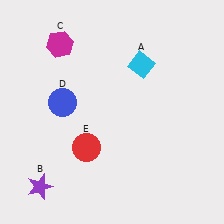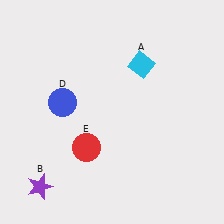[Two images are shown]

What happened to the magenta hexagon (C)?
The magenta hexagon (C) was removed in Image 2. It was in the top-left area of Image 1.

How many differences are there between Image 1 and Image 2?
There is 1 difference between the two images.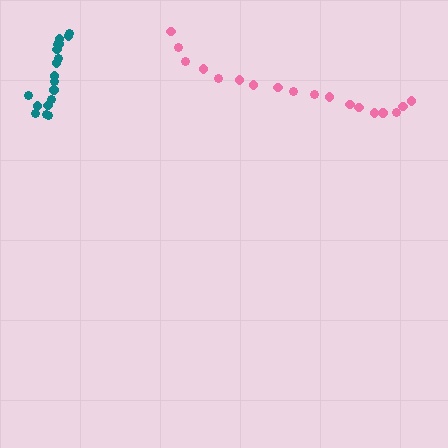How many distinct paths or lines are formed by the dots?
There are 2 distinct paths.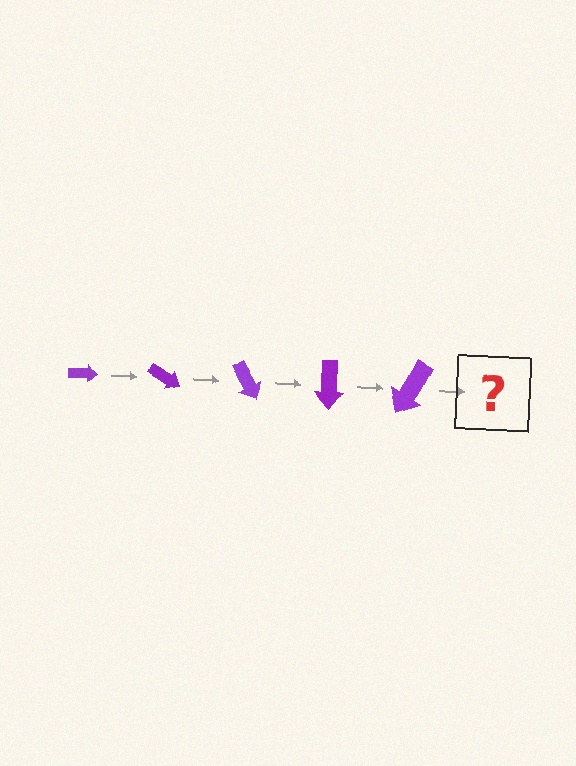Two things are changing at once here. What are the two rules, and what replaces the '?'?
The two rules are that the arrow grows larger each step and it rotates 30 degrees each step. The '?' should be an arrow, larger than the previous one and rotated 150 degrees from the start.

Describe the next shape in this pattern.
It should be an arrow, larger than the previous one and rotated 150 degrees from the start.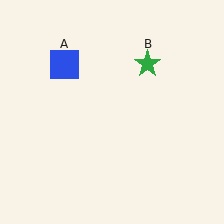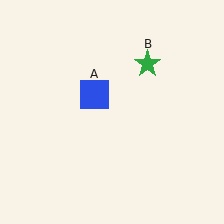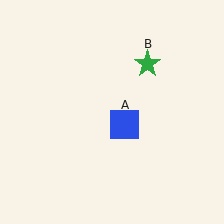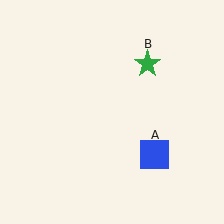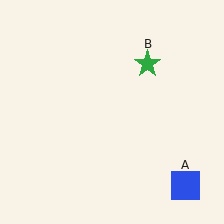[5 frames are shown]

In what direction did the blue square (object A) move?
The blue square (object A) moved down and to the right.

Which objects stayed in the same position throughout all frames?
Green star (object B) remained stationary.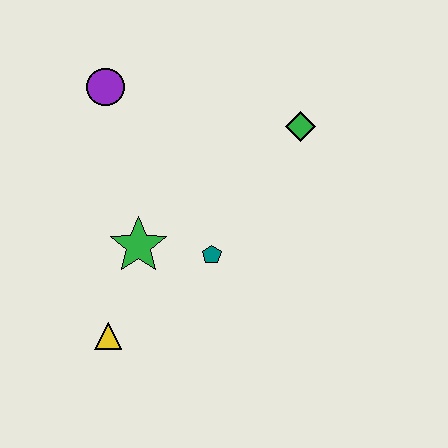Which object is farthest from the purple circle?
The yellow triangle is farthest from the purple circle.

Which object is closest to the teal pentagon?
The green star is closest to the teal pentagon.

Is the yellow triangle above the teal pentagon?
No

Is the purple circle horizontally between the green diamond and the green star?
No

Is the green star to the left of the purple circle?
No